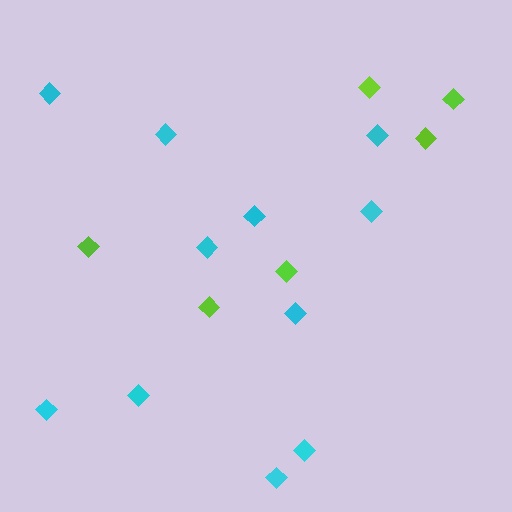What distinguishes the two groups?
There are 2 groups: one group of cyan diamonds (11) and one group of lime diamonds (6).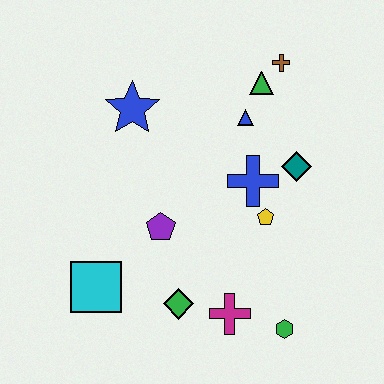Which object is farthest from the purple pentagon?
The brown cross is farthest from the purple pentagon.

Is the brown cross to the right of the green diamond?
Yes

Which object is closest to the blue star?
The blue triangle is closest to the blue star.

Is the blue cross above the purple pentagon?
Yes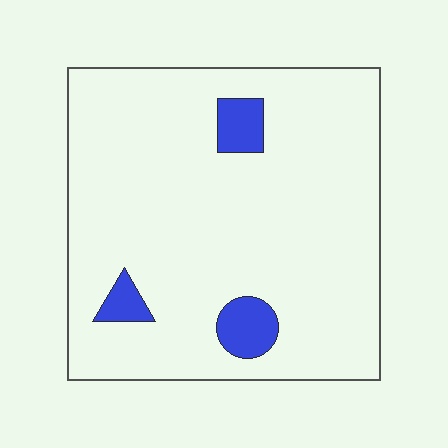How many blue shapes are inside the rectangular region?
3.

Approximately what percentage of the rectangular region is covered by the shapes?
Approximately 10%.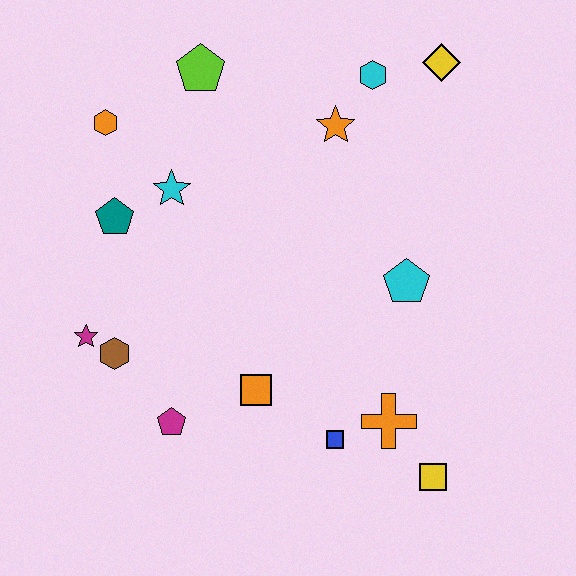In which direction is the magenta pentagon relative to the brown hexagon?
The magenta pentagon is below the brown hexagon.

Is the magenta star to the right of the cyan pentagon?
No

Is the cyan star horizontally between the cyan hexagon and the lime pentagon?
No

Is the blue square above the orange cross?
No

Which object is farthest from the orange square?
The yellow diamond is farthest from the orange square.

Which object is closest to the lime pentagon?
The orange hexagon is closest to the lime pentagon.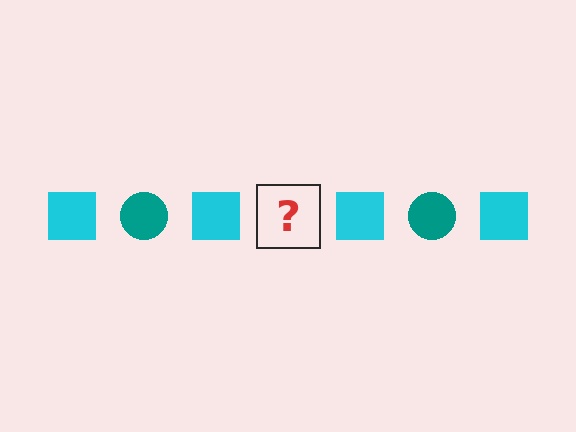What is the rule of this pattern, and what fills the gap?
The rule is that the pattern alternates between cyan square and teal circle. The gap should be filled with a teal circle.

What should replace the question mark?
The question mark should be replaced with a teal circle.